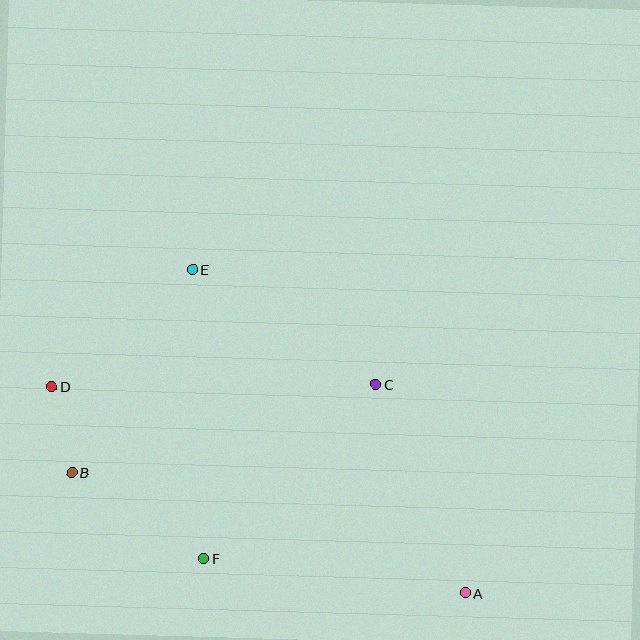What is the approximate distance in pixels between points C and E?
The distance between C and E is approximately 216 pixels.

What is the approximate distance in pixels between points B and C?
The distance between B and C is approximately 317 pixels.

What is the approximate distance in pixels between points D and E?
The distance between D and E is approximately 183 pixels.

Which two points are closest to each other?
Points B and D are closest to each other.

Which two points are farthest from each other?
Points A and D are farthest from each other.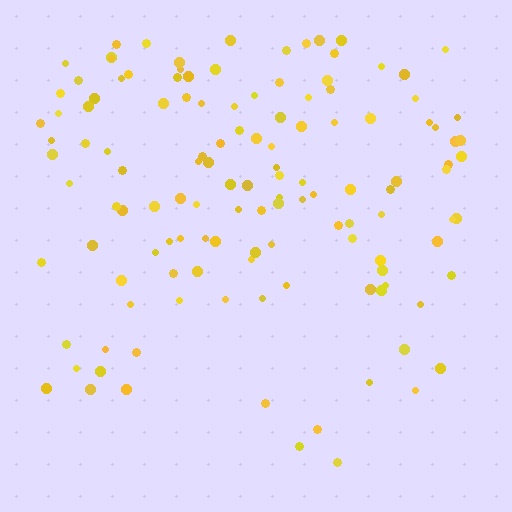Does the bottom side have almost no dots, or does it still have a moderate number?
Still a moderate number, just noticeably fewer than the top.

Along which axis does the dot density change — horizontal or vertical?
Vertical.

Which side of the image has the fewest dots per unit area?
The bottom.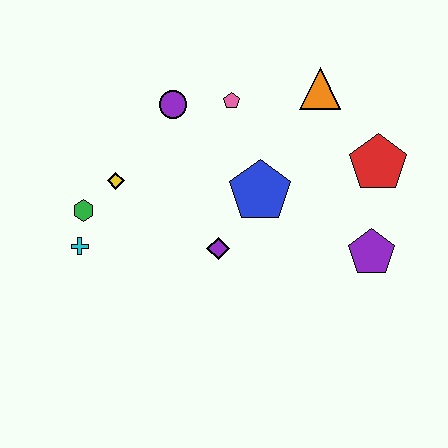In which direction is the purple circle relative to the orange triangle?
The purple circle is to the left of the orange triangle.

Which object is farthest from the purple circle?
The purple pentagon is farthest from the purple circle.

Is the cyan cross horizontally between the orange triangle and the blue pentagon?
No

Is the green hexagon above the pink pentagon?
No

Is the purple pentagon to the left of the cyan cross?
No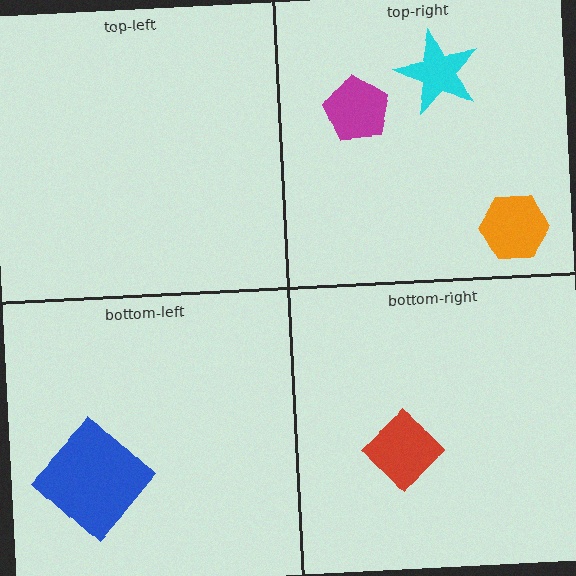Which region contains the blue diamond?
The bottom-left region.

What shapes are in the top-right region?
The magenta pentagon, the cyan star, the orange hexagon.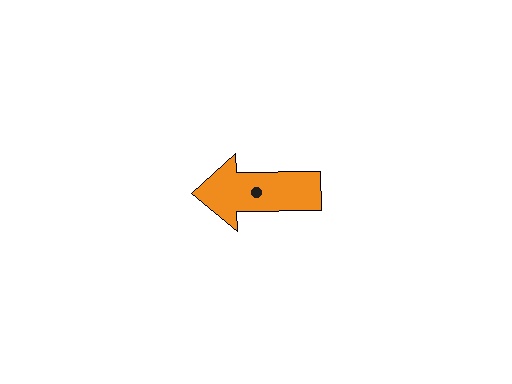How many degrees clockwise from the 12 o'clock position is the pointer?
Approximately 269 degrees.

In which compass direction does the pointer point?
West.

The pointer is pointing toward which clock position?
Roughly 9 o'clock.